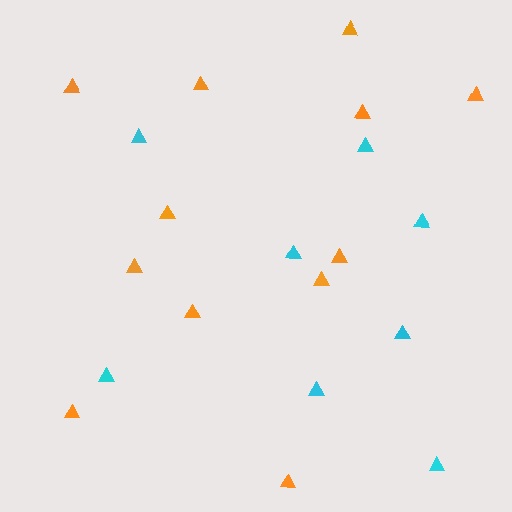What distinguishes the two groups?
There are 2 groups: one group of cyan triangles (8) and one group of orange triangles (12).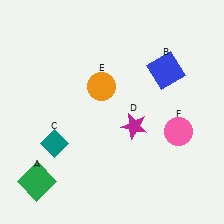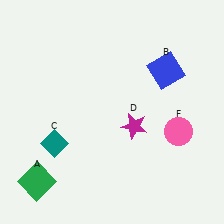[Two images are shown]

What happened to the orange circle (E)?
The orange circle (E) was removed in Image 2. It was in the top-left area of Image 1.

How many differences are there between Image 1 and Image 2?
There is 1 difference between the two images.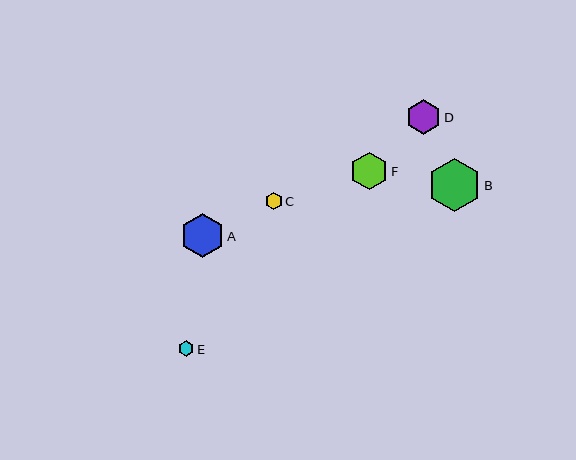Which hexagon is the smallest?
Hexagon E is the smallest with a size of approximately 16 pixels.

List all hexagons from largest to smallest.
From largest to smallest: B, A, F, D, C, E.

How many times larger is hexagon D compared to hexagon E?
Hexagon D is approximately 2.2 times the size of hexagon E.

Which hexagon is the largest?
Hexagon B is the largest with a size of approximately 53 pixels.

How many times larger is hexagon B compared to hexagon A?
Hexagon B is approximately 1.2 times the size of hexagon A.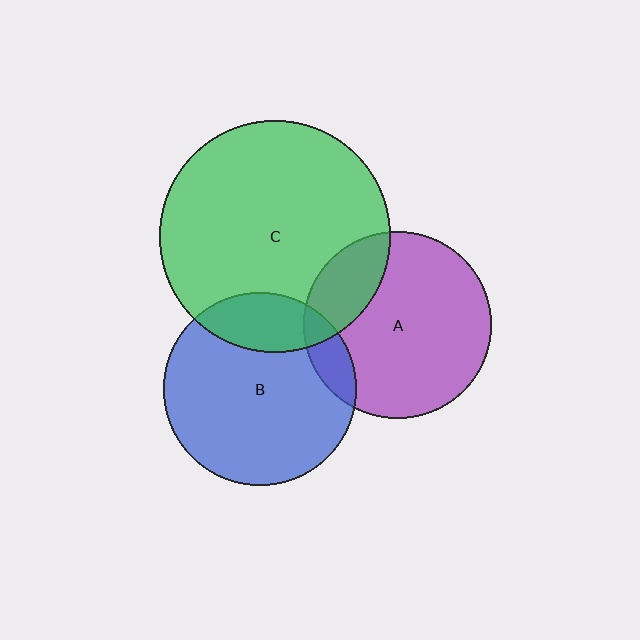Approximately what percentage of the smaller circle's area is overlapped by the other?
Approximately 10%.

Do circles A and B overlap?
Yes.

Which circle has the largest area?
Circle C (green).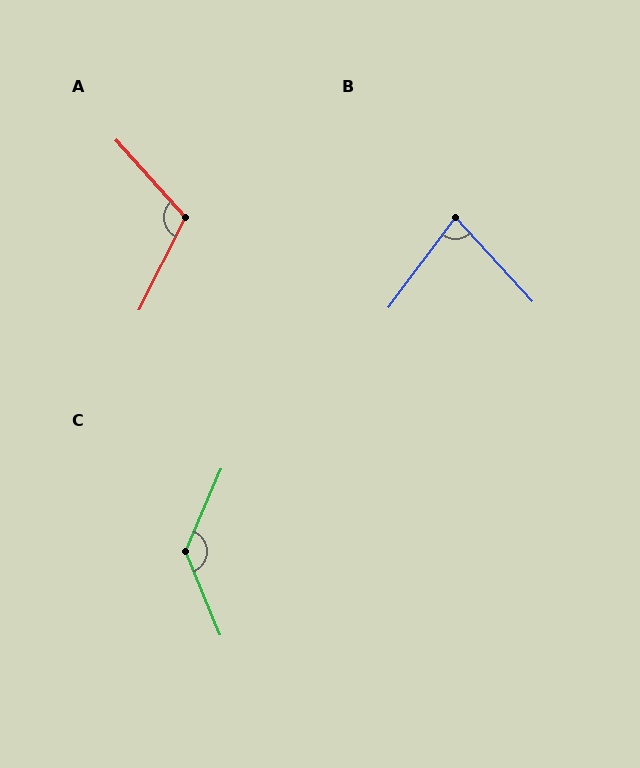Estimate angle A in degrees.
Approximately 111 degrees.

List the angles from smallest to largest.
B (79°), A (111°), C (134°).